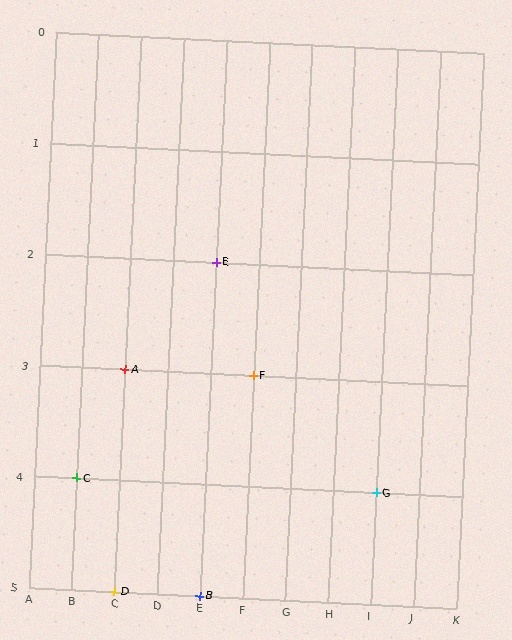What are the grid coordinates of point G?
Point G is at grid coordinates (I, 4).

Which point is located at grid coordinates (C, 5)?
Point D is at (C, 5).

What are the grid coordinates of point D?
Point D is at grid coordinates (C, 5).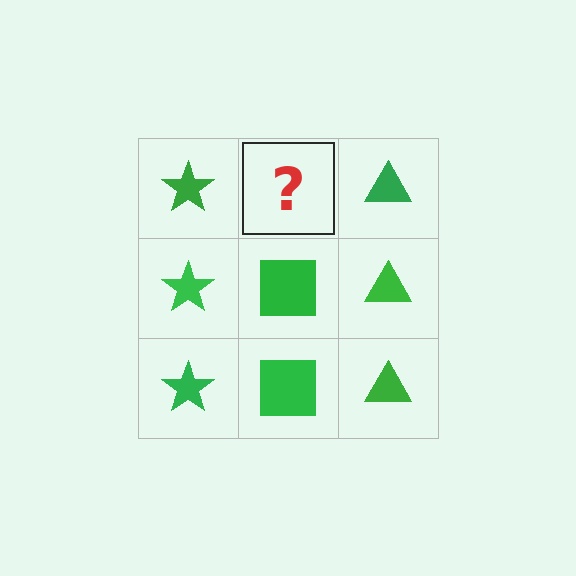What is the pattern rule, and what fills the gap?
The rule is that each column has a consistent shape. The gap should be filled with a green square.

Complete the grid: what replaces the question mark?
The question mark should be replaced with a green square.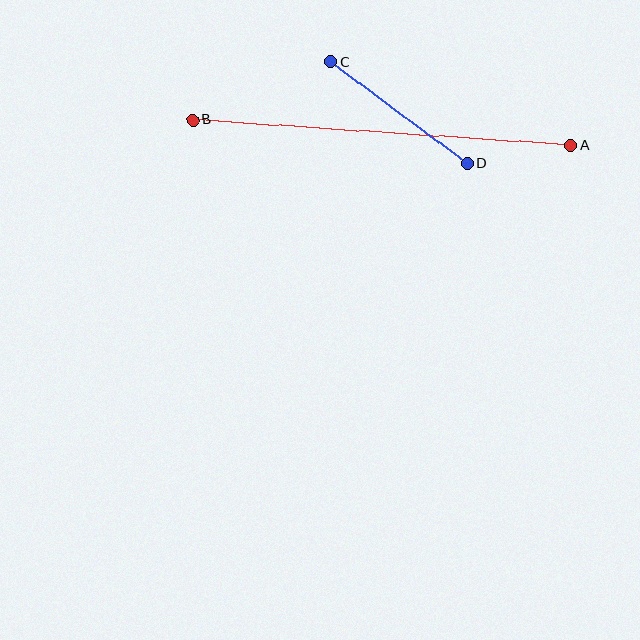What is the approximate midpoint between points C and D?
The midpoint is at approximately (399, 112) pixels.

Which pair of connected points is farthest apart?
Points A and B are farthest apart.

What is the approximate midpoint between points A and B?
The midpoint is at approximately (382, 133) pixels.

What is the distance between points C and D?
The distance is approximately 171 pixels.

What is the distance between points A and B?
The distance is approximately 379 pixels.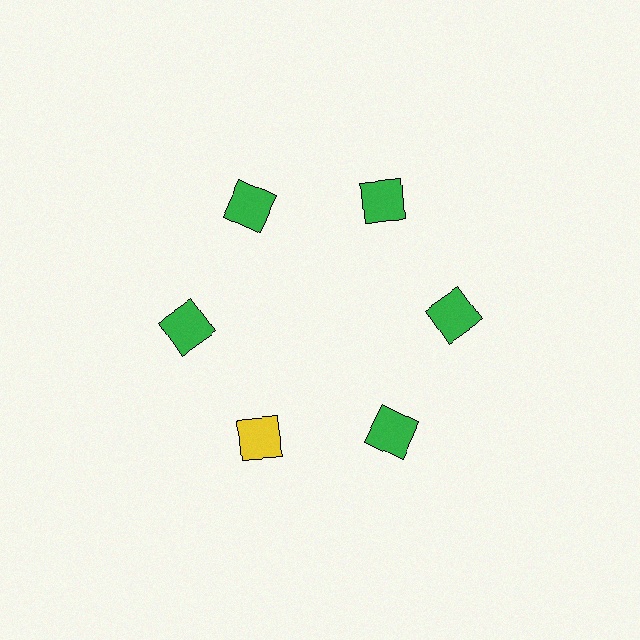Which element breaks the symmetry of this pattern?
The yellow square at roughly the 7 o'clock position breaks the symmetry. All other shapes are green squares.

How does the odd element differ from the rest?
It has a different color: yellow instead of green.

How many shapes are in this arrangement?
There are 6 shapes arranged in a ring pattern.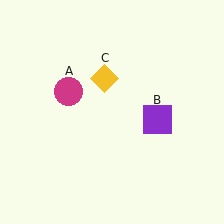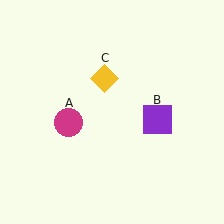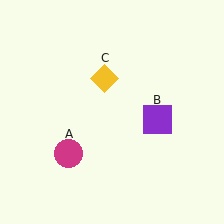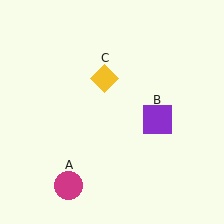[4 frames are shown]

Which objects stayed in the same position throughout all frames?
Purple square (object B) and yellow diamond (object C) remained stationary.